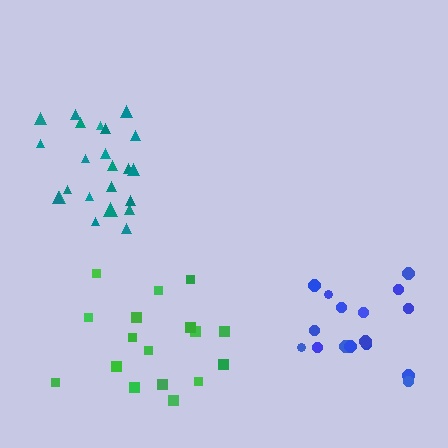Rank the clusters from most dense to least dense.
teal, blue, green.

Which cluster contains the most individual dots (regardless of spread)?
Teal (23).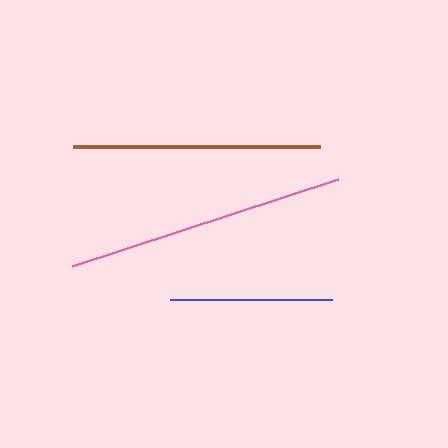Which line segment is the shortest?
The blue line is the shortest at approximately 162 pixels.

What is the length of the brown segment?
The brown segment is approximately 248 pixels long.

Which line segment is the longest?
The pink line is the longest at approximately 280 pixels.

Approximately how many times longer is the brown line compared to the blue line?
The brown line is approximately 1.5 times the length of the blue line.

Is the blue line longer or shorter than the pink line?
The pink line is longer than the blue line.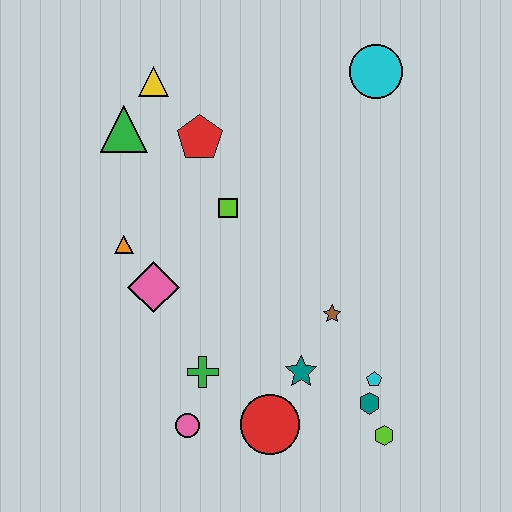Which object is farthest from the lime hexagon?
The yellow triangle is farthest from the lime hexagon.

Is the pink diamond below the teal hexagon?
No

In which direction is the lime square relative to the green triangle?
The lime square is to the right of the green triangle.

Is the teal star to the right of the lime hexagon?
No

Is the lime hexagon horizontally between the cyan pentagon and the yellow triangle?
No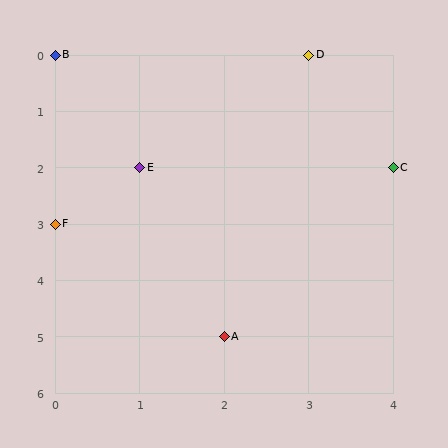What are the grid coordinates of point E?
Point E is at grid coordinates (1, 2).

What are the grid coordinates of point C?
Point C is at grid coordinates (4, 2).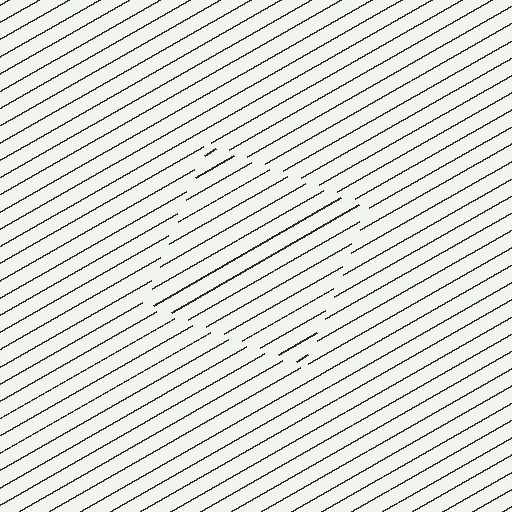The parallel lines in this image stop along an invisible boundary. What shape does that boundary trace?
An illusory square. The interior of the shape contains the same grating, shifted by half a period — the contour is defined by the phase discontinuity where line-ends from the inner and outer gratings abut.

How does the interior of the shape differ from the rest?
The interior of the shape contains the same grating, shifted by half a period — the contour is defined by the phase discontinuity where line-ends from the inner and outer gratings abut.